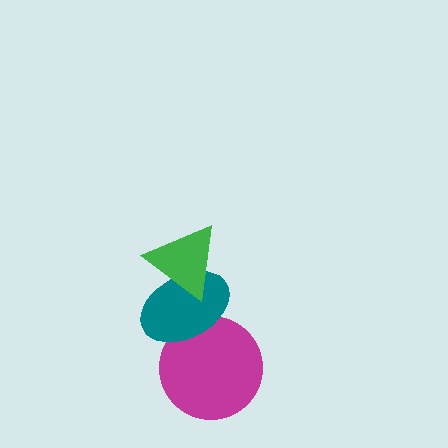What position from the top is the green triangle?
The green triangle is 1st from the top.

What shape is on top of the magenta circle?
The teal ellipse is on top of the magenta circle.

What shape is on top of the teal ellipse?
The green triangle is on top of the teal ellipse.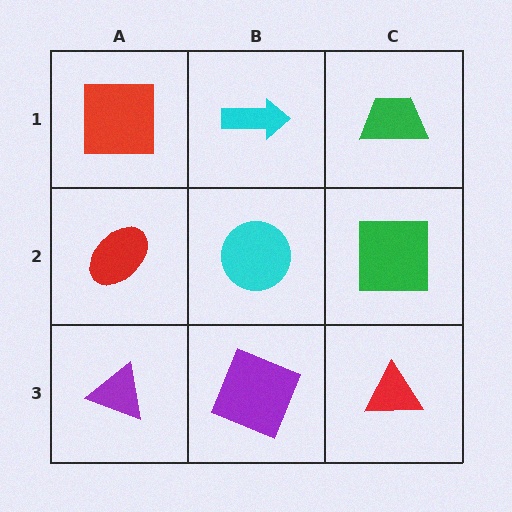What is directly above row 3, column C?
A green square.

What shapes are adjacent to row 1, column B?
A cyan circle (row 2, column B), a red square (row 1, column A), a green trapezoid (row 1, column C).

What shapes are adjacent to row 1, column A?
A red ellipse (row 2, column A), a cyan arrow (row 1, column B).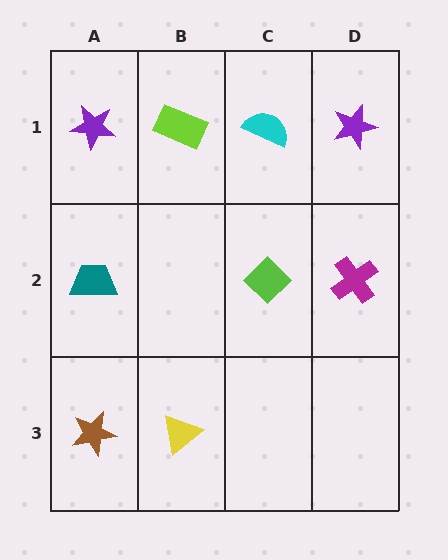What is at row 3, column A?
A brown star.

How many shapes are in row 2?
3 shapes.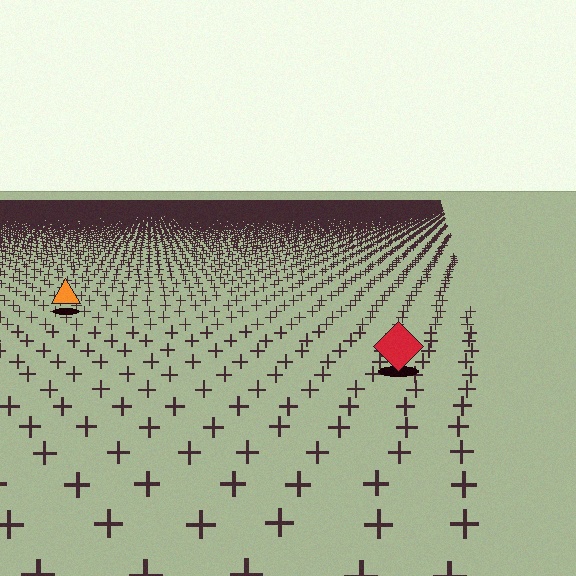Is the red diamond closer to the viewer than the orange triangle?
Yes. The red diamond is closer — you can tell from the texture gradient: the ground texture is coarser near it.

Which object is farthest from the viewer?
The orange triangle is farthest from the viewer. It appears smaller and the ground texture around it is denser.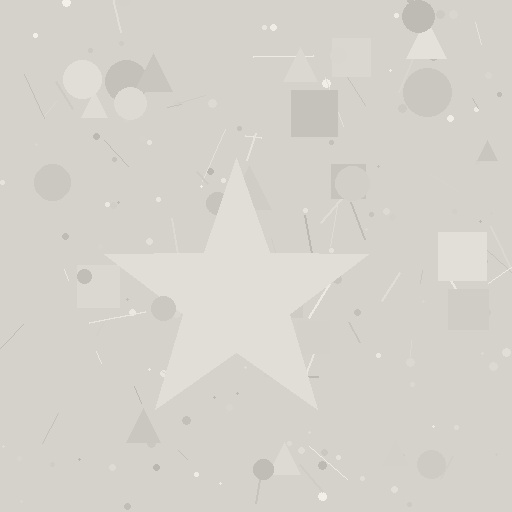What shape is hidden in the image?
A star is hidden in the image.